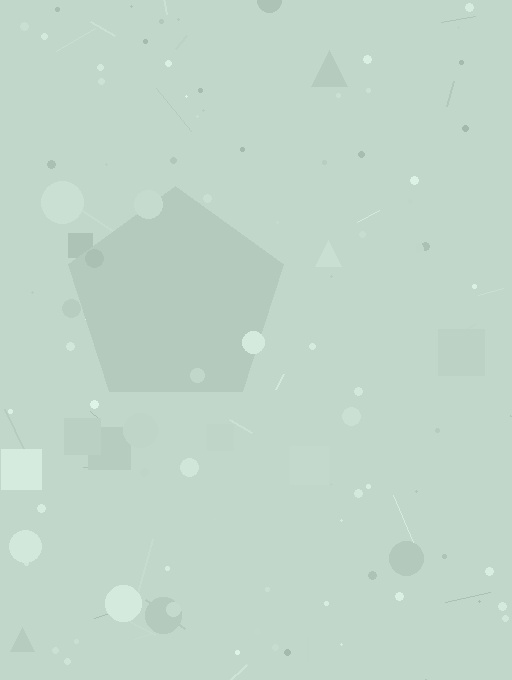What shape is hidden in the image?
A pentagon is hidden in the image.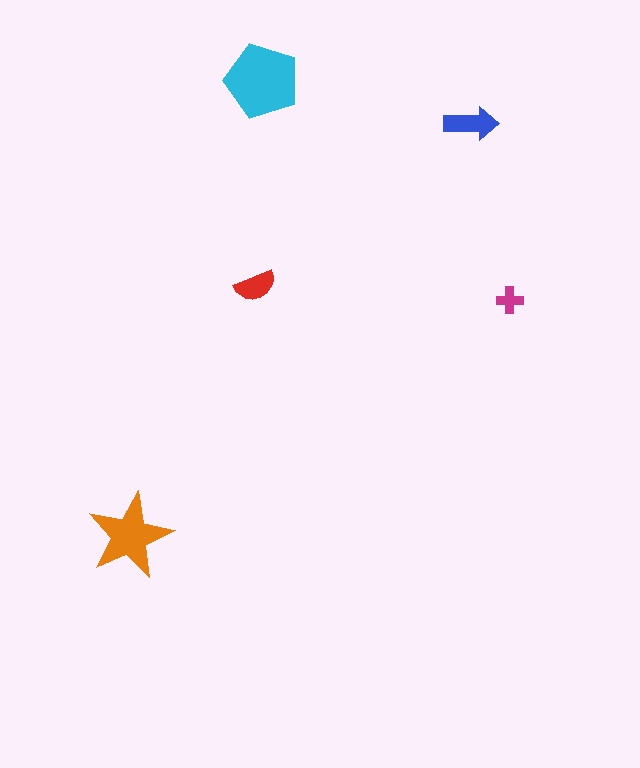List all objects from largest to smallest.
The cyan pentagon, the orange star, the blue arrow, the red semicircle, the magenta cross.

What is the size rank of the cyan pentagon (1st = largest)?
1st.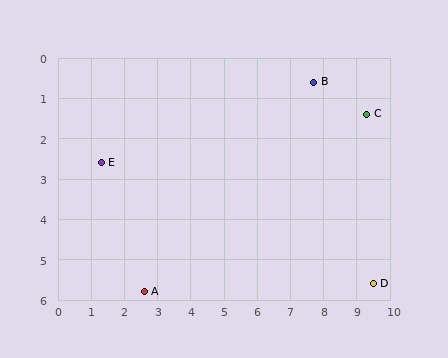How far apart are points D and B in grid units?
Points D and B are about 5.3 grid units apart.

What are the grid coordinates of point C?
Point C is at approximately (9.3, 1.4).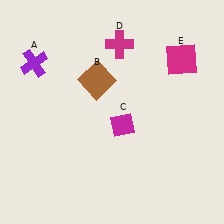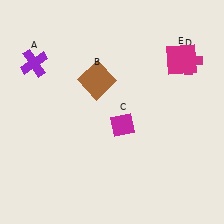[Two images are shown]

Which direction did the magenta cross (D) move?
The magenta cross (D) moved right.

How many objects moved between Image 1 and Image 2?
1 object moved between the two images.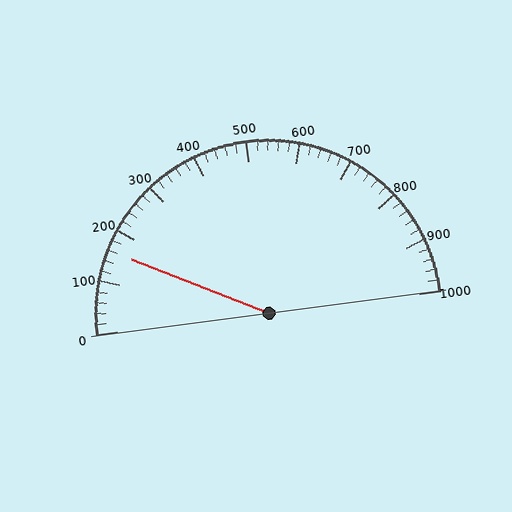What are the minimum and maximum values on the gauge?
The gauge ranges from 0 to 1000.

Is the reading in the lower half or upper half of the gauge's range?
The reading is in the lower half of the range (0 to 1000).